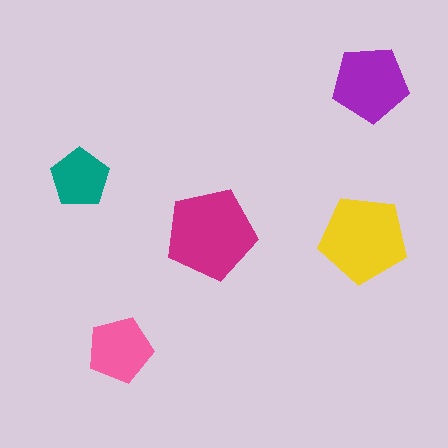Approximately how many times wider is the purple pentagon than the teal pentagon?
About 1.5 times wider.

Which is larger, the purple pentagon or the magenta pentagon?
The magenta one.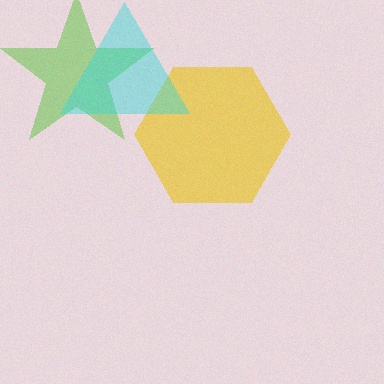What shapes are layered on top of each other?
The layered shapes are: a lime star, a yellow hexagon, a cyan triangle.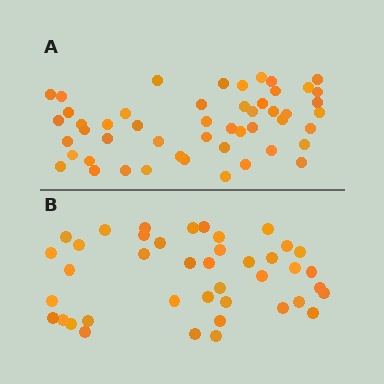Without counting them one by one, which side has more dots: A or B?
Region A (the top region) has more dots.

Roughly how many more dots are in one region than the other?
Region A has roughly 8 or so more dots than region B.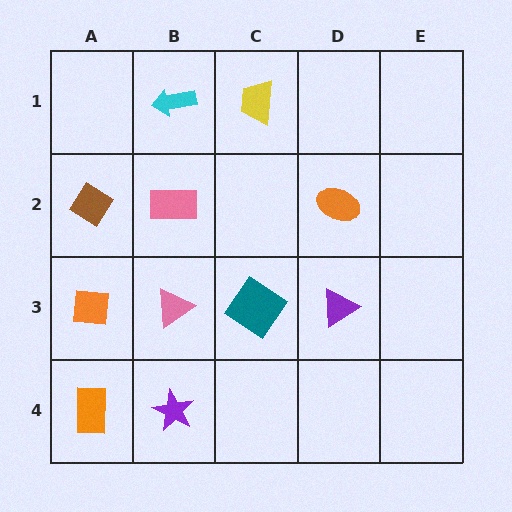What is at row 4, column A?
An orange rectangle.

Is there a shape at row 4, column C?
No, that cell is empty.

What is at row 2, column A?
A brown diamond.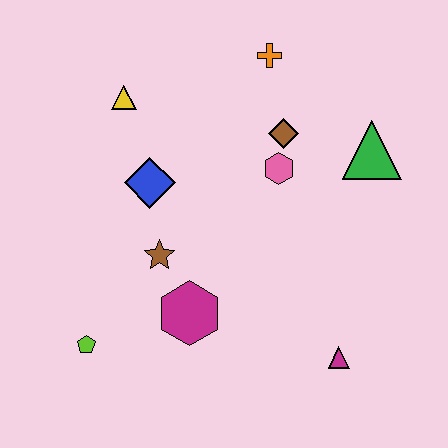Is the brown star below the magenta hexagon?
No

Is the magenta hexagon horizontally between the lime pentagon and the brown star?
No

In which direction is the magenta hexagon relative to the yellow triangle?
The magenta hexagon is below the yellow triangle.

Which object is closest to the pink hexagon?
The brown diamond is closest to the pink hexagon.